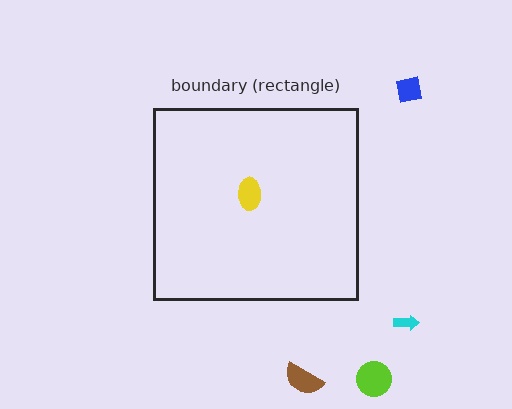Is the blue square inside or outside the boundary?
Outside.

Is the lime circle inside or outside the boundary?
Outside.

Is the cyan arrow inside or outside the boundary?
Outside.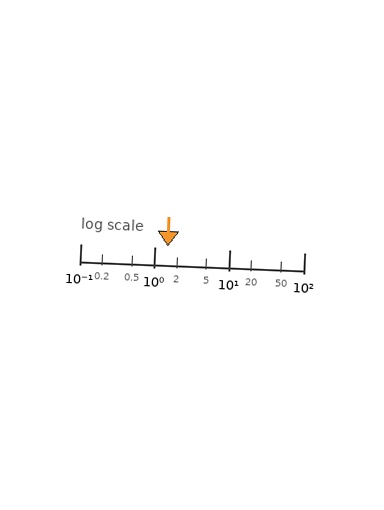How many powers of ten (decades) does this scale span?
The scale spans 3 decades, from 0.1 to 100.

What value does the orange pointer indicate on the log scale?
The pointer indicates approximately 1.5.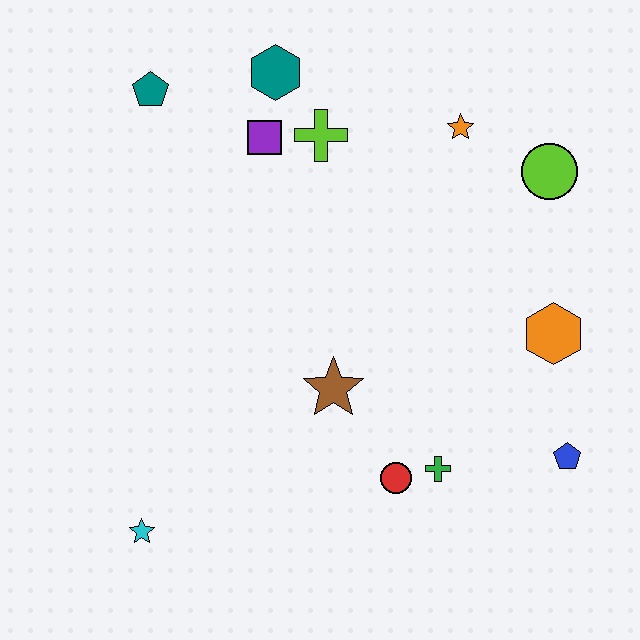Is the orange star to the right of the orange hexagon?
No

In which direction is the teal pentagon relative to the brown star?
The teal pentagon is above the brown star.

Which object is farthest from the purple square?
The blue pentagon is farthest from the purple square.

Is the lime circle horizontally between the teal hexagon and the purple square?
No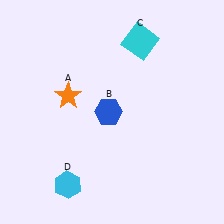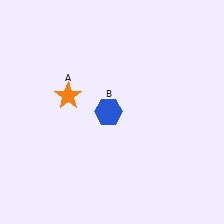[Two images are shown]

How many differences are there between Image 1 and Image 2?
There are 2 differences between the two images.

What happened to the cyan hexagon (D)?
The cyan hexagon (D) was removed in Image 2. It was in the bottom-left area of Image 1.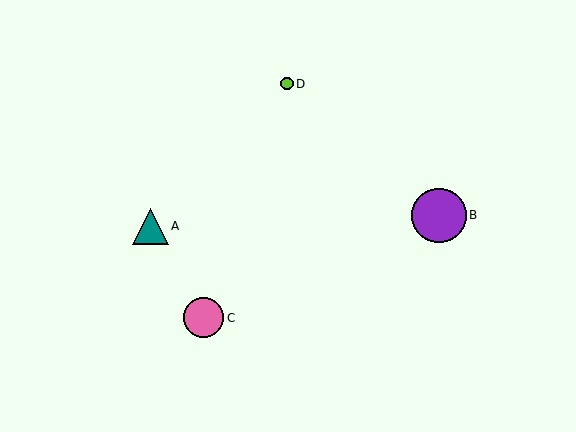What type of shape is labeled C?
Shape C is a pink circle.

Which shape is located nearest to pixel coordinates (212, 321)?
The pink circle (labeled C) at (204, 318) is nearest to that location.